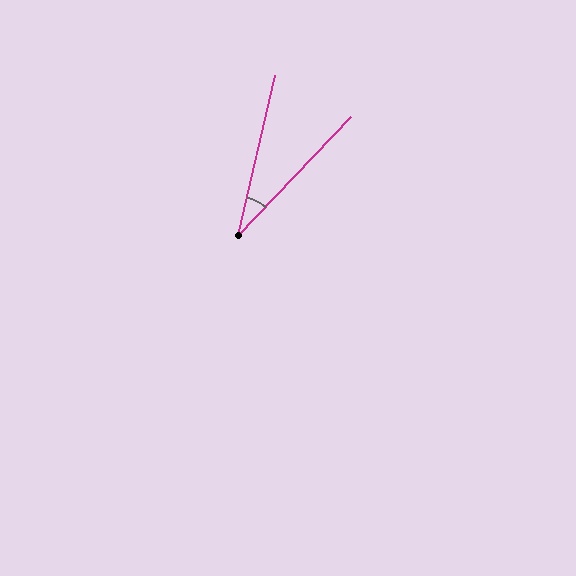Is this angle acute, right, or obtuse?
It is acute.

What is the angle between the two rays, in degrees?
Approximately 31 degrees.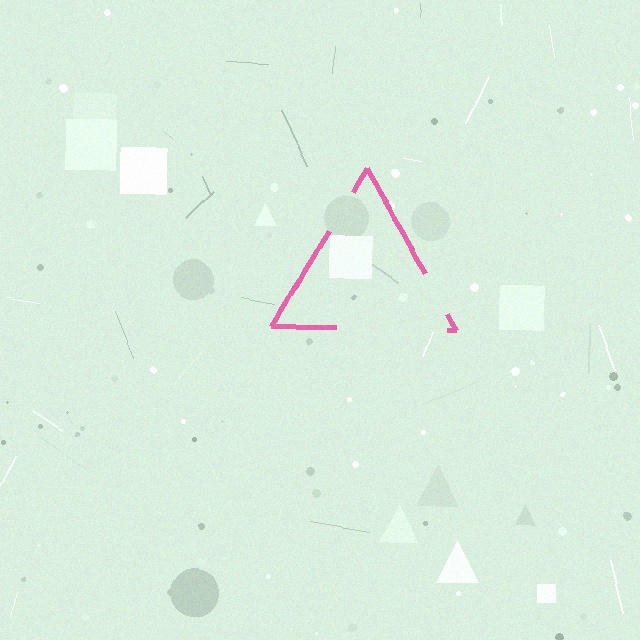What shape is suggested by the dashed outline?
The dashed outline suggests a triangle.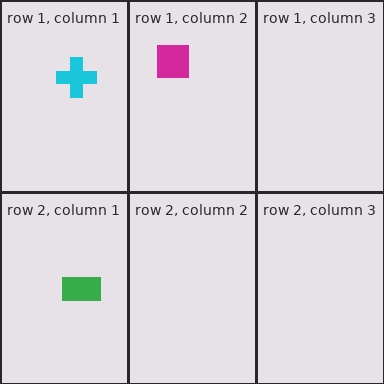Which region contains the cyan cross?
The row 1, column 1 region.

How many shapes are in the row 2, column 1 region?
1.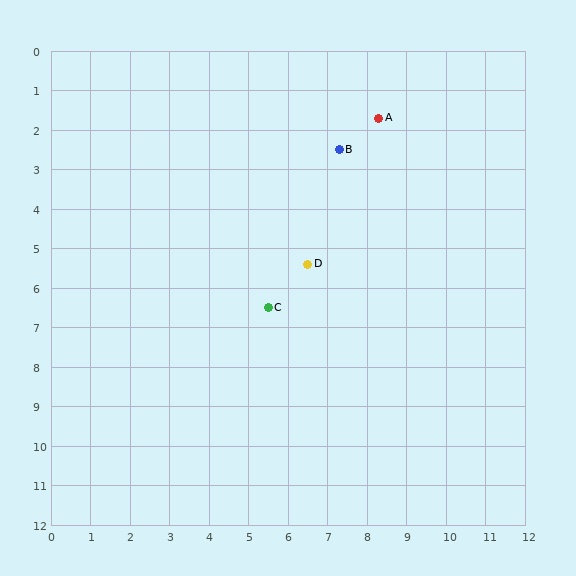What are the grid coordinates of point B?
Point B is at approximately (7.3, 2.5).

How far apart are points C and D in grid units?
Points C and D are about 1.5 grid units apart.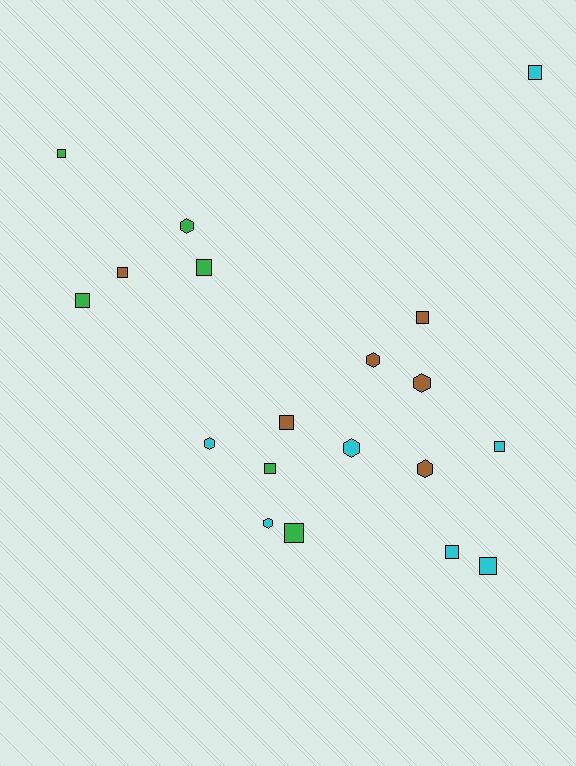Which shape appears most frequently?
Square, with 12 objects.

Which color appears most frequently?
Cyan, with 7 objects.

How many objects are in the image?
There are 19 objects.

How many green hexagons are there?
There is 1 green hexagon.